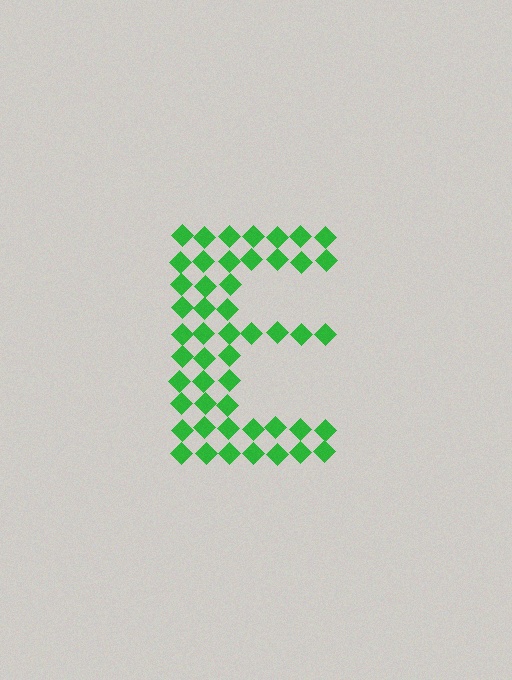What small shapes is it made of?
It is made of small diamonds.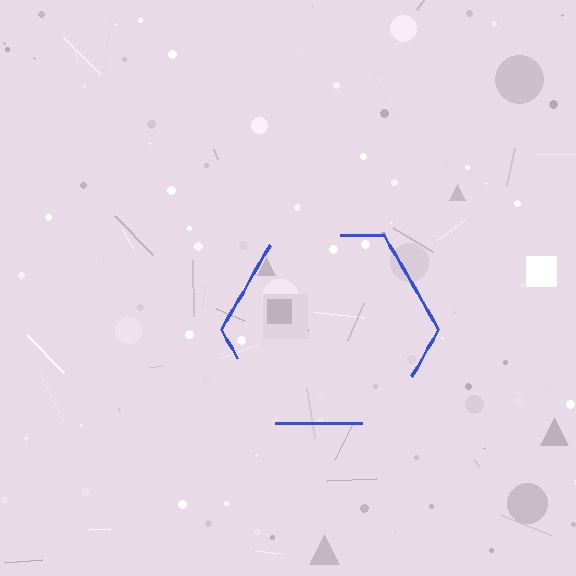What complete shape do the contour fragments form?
The contour fragments form a hexagon.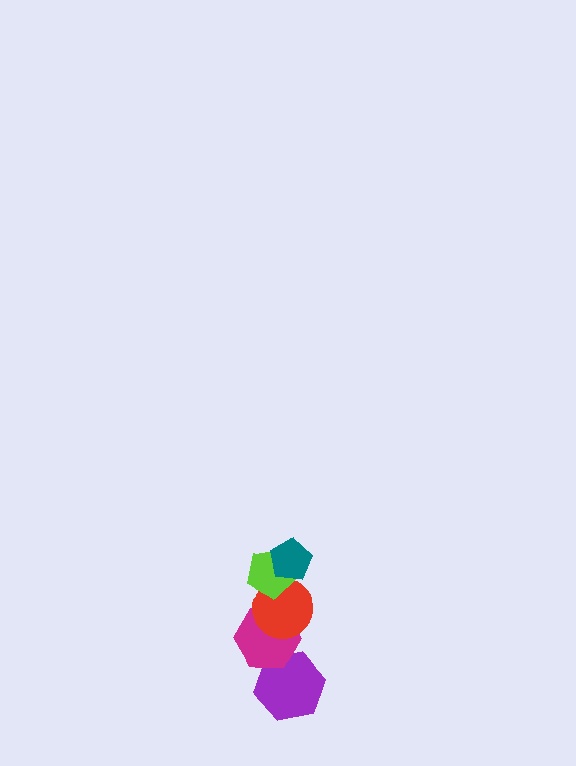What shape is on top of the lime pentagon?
The teal pentagon is on top of the lime pentagon.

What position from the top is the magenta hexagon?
The magenta hexagon is 4th from the top.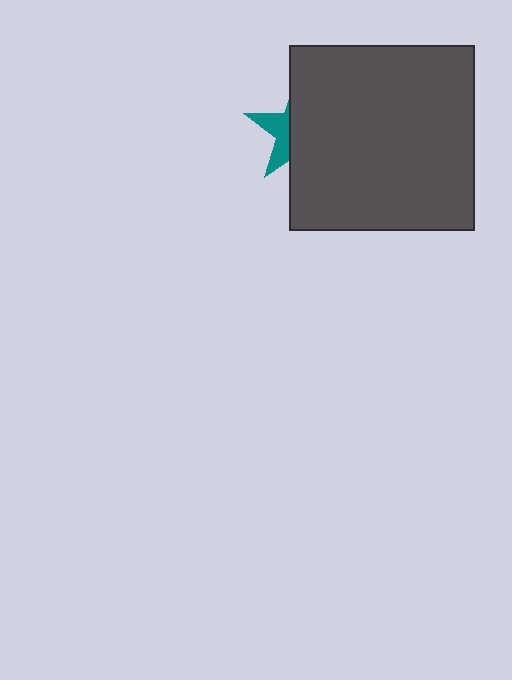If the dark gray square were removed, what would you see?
You would see the complete teal star.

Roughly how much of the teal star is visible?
A small part of it is visible (roughly 35%).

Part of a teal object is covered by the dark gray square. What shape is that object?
It is a star.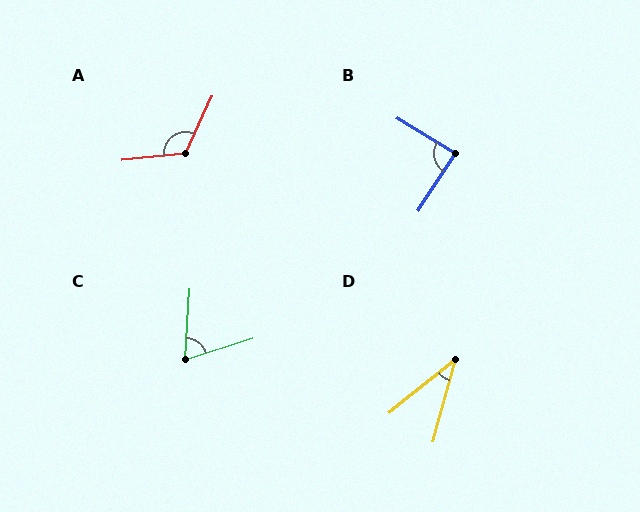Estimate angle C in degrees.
Approximately 69 degrees.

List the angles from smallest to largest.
D (36°), C (69°), B (88°), A (120°).